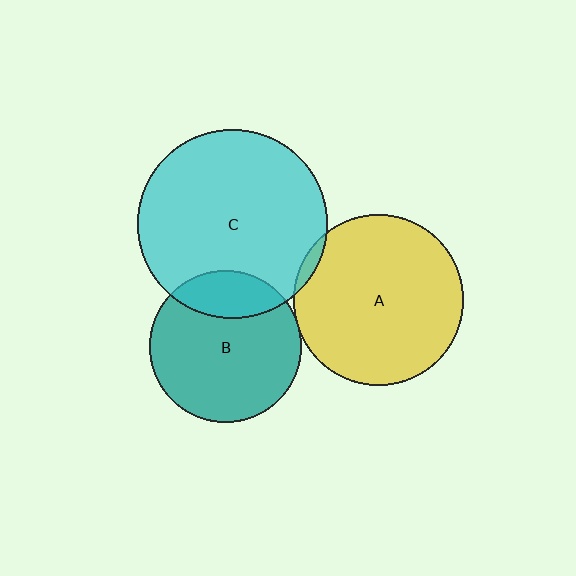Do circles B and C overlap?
Yes.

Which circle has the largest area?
Circle C (cyan).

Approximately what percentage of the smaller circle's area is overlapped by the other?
Approximately 20%.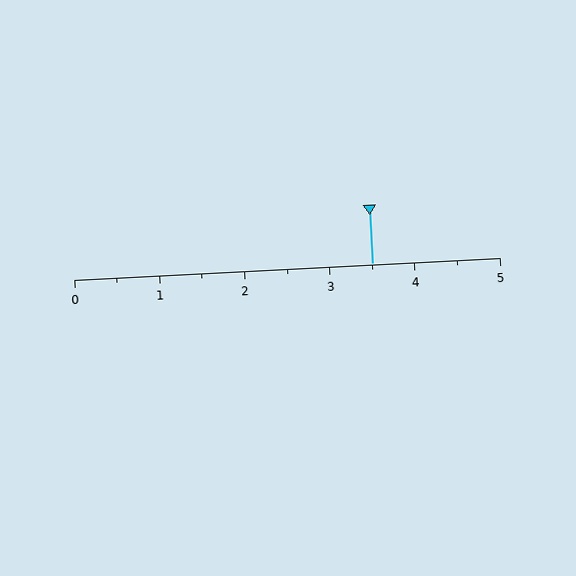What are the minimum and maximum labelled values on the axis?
The axis runs from 0 to 5.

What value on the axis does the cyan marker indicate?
The marker indicates approximately 3.5.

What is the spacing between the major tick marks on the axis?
The major ticks are spaced 1 apart.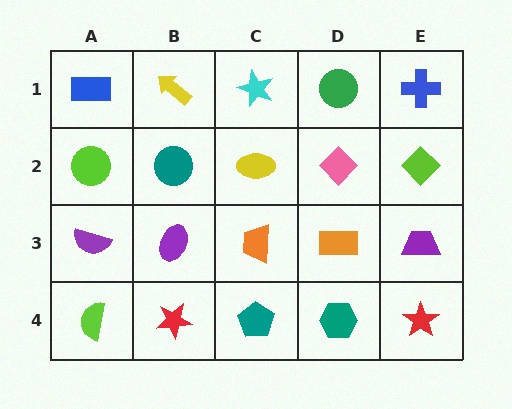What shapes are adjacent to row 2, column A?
A blue rectangle (row 1, column A), a purple semicircle (row 3, column A), a teal circle (row 2, column B).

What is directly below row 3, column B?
A red star.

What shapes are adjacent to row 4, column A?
A purple semicircle (row 3, column A), a red star (row 4, column B).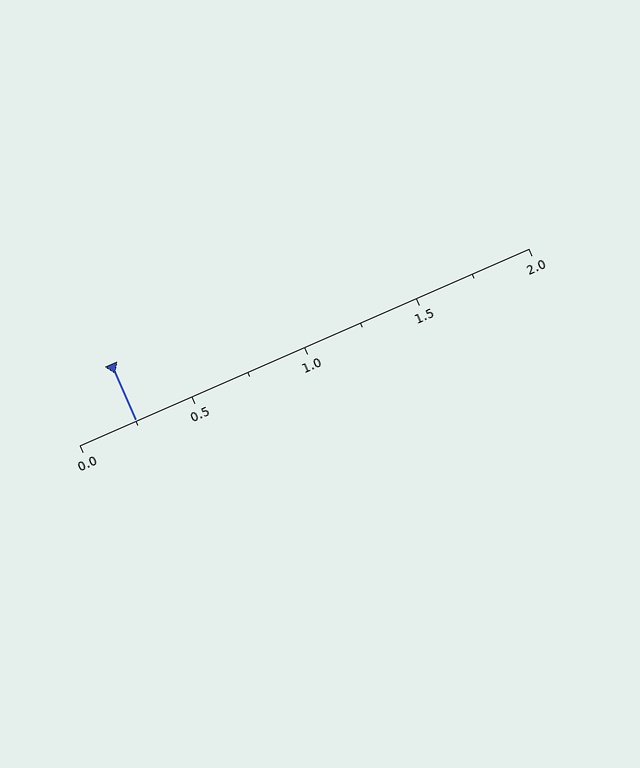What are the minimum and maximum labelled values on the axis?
The axis runs from 0.0 to 2.0.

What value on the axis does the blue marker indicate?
The marker indicates approximately 0.25.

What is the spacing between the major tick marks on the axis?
The major ticks are spaced 0.5 apart.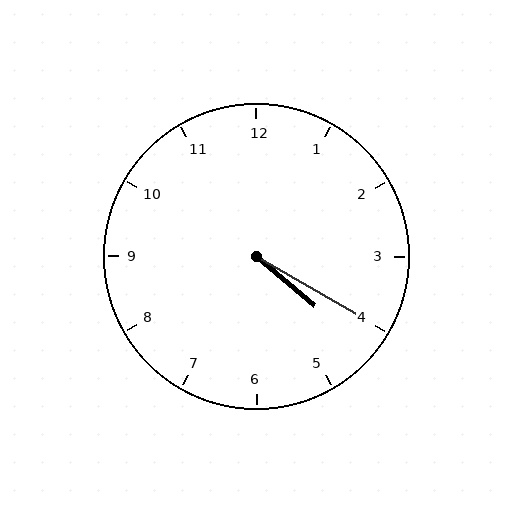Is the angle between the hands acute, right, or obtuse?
It is acute.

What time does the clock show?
4:20.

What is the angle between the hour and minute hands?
Approximately 10 degrees.